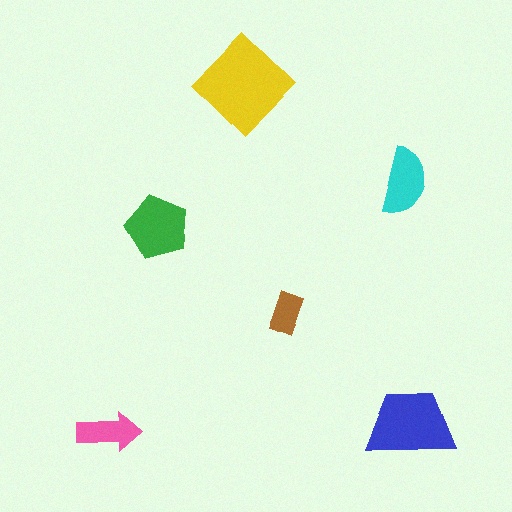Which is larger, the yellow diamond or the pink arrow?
The yellow diamond.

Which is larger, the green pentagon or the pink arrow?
The green pentagon.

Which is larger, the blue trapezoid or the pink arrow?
The blue trapezoid.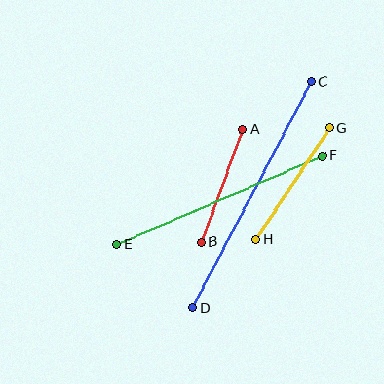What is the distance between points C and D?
The distance is approximately 256 pixels.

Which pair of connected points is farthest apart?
Points C and D are farthest apart.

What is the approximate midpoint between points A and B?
The midpoint is at approximately (223, 186) pixels.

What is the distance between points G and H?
The distance is approximately 134 pixels.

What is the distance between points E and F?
The distance is approximately 224 pixels.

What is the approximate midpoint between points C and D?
The midpoint is at approximately (252, 195) pixels.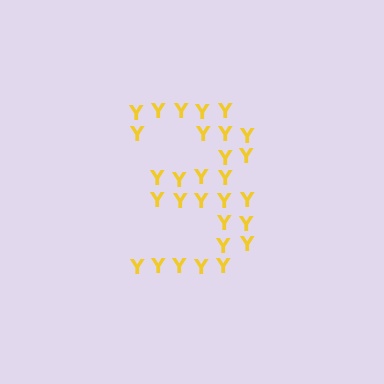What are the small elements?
The small elements are letter Y's.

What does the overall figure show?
The overall figure shows the digit 3.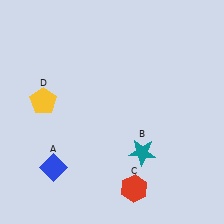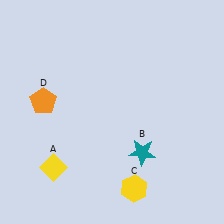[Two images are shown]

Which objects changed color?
A changed from blue to yellow. C changed from red to yellow. D changed from yellow to orange.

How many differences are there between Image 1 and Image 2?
There are 3 differences between the two images.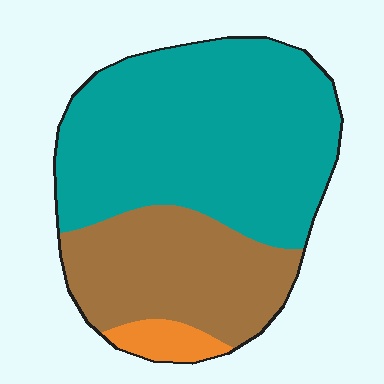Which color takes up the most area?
Teal, at roughly 65%.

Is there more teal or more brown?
Teal.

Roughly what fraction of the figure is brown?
Brown covers about 30% of the figure.